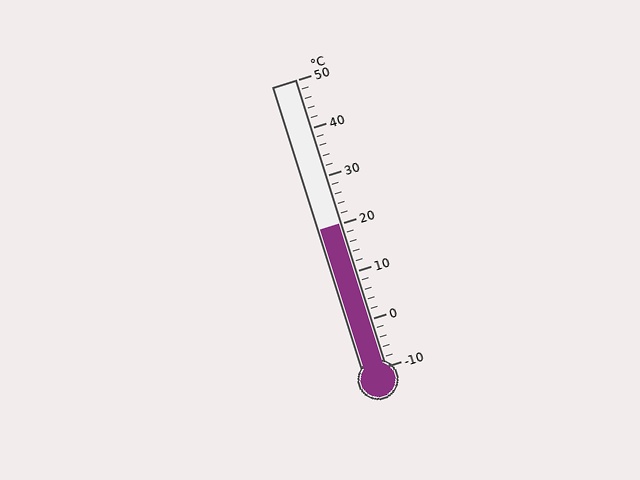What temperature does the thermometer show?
The thermometer shows approximately 20°C.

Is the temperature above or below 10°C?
The temperature is above 10°C.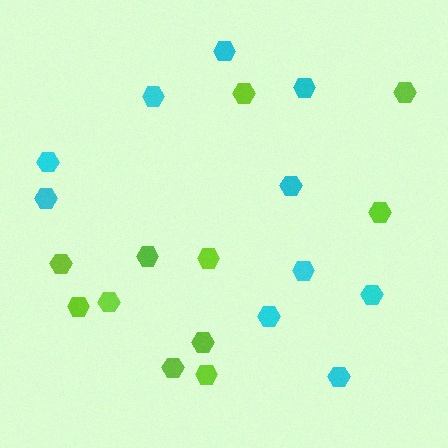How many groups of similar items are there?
There are 2 groups: one group of lime hexagons (11) and one group of cyan hexagons (10).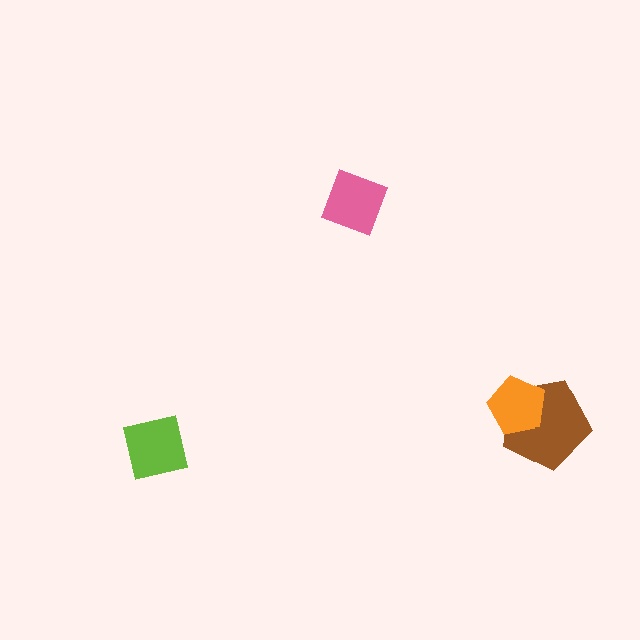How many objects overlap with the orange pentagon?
1 object overlaps with the orange pentagon.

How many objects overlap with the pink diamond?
0 objects overlap with the pink diamond.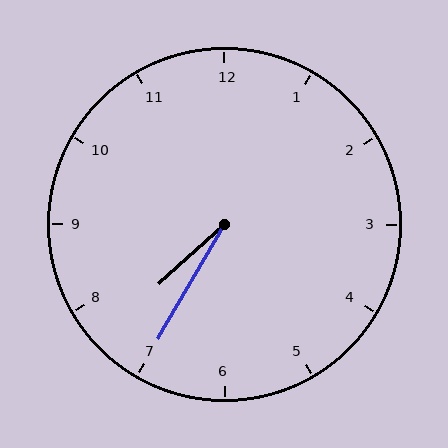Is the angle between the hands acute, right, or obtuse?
It is acute.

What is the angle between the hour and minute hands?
Approximately 18 degrees.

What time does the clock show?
7:35.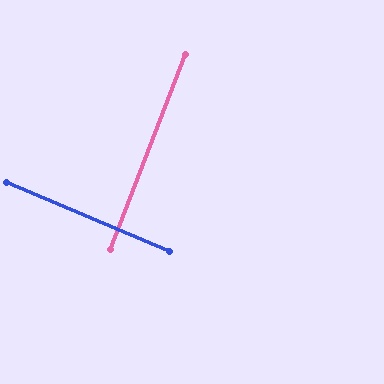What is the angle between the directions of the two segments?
Approximately 88 degrees.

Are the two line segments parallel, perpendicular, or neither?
Perpendicular — they meet at approximately 88°.